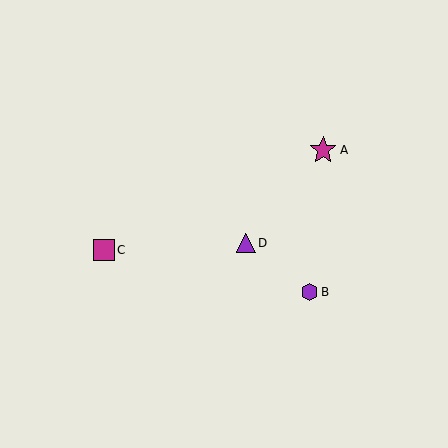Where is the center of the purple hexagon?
The center of the purple hexagon is at (309, 292).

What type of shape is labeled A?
Shape A is a magenta star.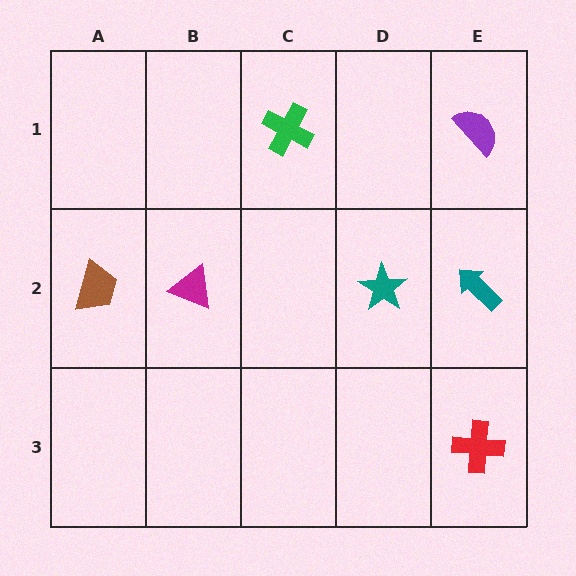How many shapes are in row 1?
2 shapes.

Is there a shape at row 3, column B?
No, that cell is empty.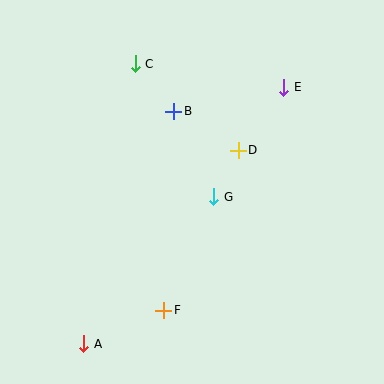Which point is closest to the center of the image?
Point G at (214, 197) is closest to the center.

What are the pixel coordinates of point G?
Point G is at (214, 197).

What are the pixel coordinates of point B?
Point B is at (174, 111).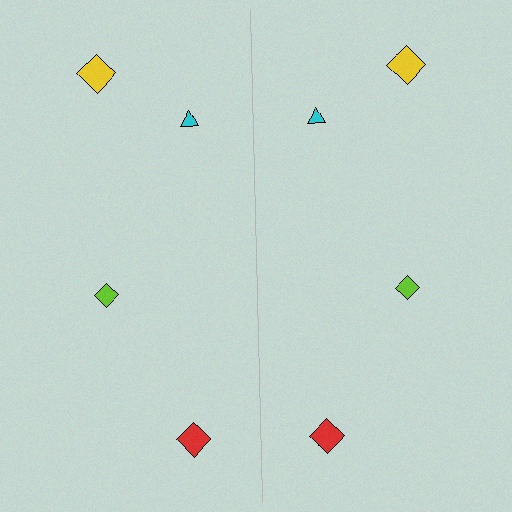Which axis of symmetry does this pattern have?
The pattern has a vertical axis of symmetry running through the center of the image.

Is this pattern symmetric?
Yes, this pattern has bilateral (reflection) symmetry.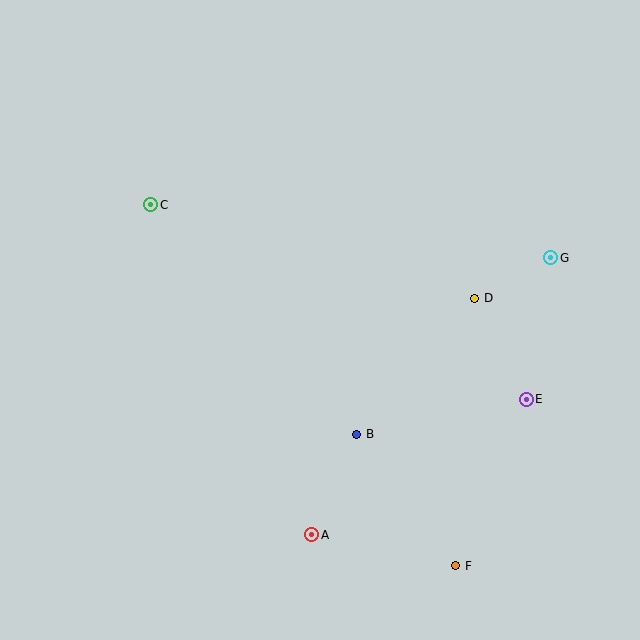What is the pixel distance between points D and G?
The distance between D and G is 86 pixels.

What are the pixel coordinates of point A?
Point A is at (312, 535).